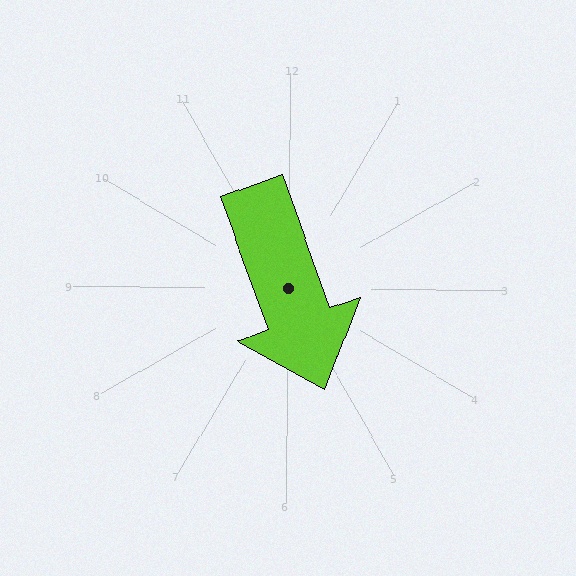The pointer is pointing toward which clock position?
Roughly 5 o'clock.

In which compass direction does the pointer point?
South.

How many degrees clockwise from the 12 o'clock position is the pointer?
Approximately 160 degrees.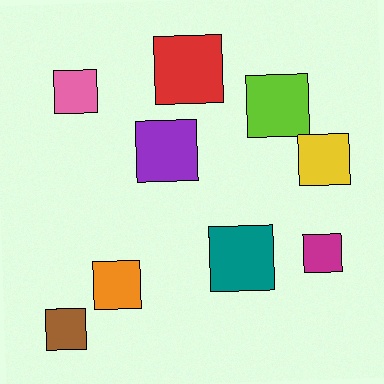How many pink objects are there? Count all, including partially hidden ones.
There is 1 pink object.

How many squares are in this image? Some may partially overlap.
There are 9 squares.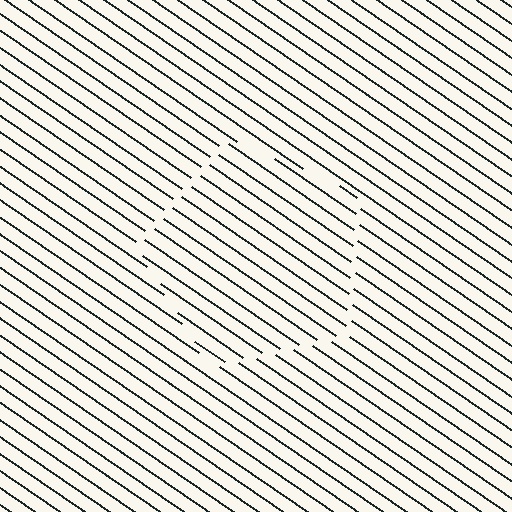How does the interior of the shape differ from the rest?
The interior of the shape contains the same grating, shifted by half a period — the contour is defined by the phase discontinuity where line-ends from the inner and outer gratings abut.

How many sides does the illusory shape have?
5 sides — the line-ends trace a pentagon.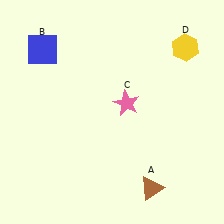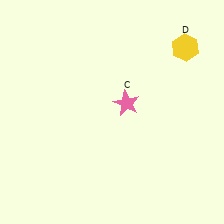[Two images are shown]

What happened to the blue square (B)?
The blue square (B) was removed in Image 2. It was in the top-left area of Image 1.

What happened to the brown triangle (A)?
The brown triangle (A) was removed in Image 2. It was in the bottom-right area of Image 1.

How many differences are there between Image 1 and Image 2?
There are 2 differences between the two images.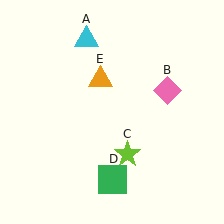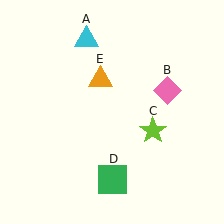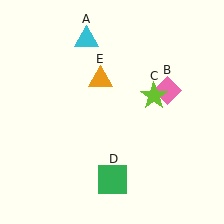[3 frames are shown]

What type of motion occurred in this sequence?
The lime star (object C) rotated counterclockwise around the center of the scene.